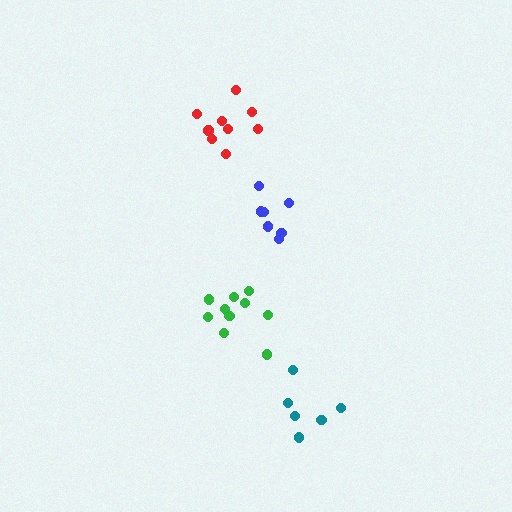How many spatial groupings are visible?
There are 4 spatial groupings.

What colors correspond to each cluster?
The clusters are colored: blue, red, green, teal.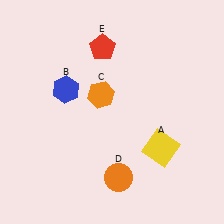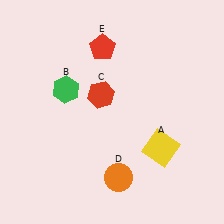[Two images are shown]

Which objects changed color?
B changed from blue to green. C changed from orange to red.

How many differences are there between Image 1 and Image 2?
There are 2 differences between the two images.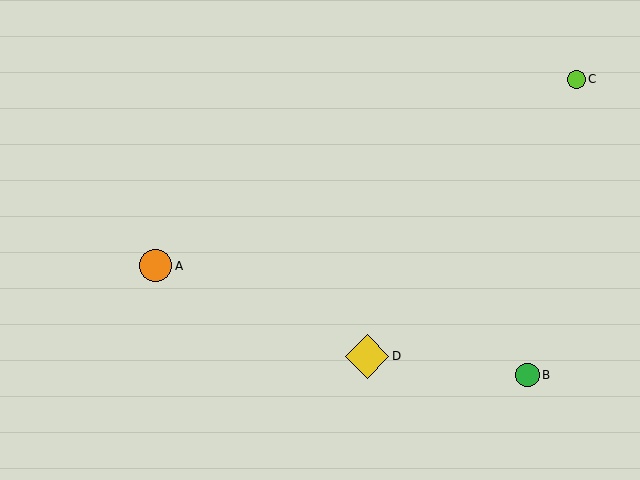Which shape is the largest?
The yellow diamond (labeled D) is the largest.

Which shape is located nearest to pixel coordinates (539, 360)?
The green circle (labeled B) at (528, 375) is nearest to that location.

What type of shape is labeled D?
Shape D is a yellow diamond.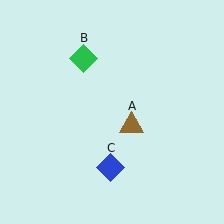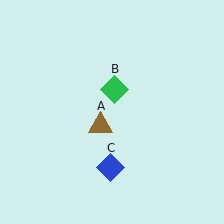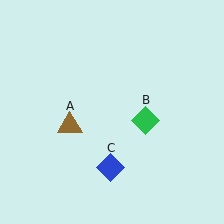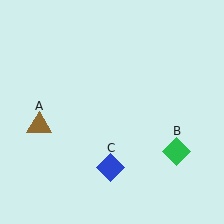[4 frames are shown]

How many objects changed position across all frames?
2 objects changed position: brown triangle (object A), green diamond (object B).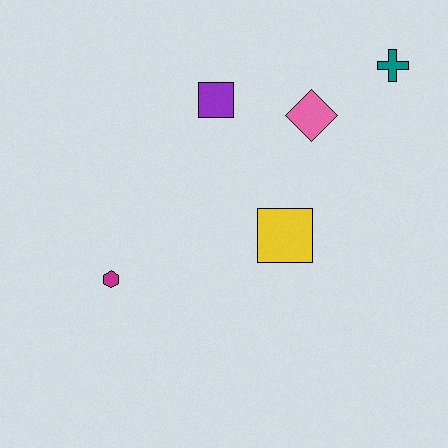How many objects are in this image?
There are 5 objects.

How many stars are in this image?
There are no stars.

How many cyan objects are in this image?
There are no cyan objects.